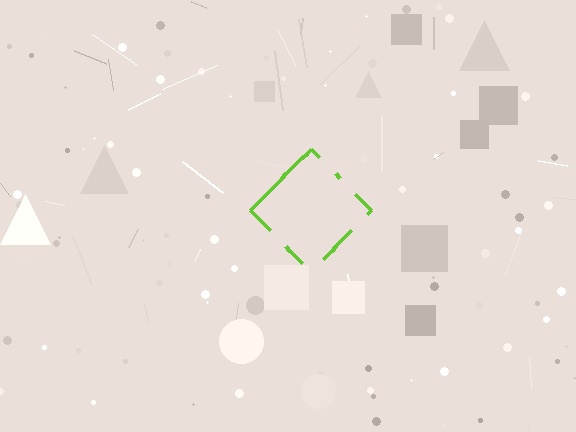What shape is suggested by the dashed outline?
The dashed outline suggests a diamond.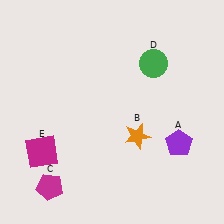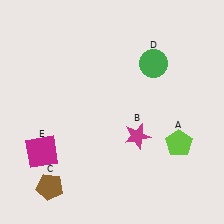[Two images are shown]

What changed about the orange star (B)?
In Image 1, B is orange. In Image 2, it changed to magenta.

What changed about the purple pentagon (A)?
In Image 1, A is purple. In Image 2, it changed to lime.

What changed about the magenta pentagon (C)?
In Image 1, C is magenta. In Image 2, it changed to brown.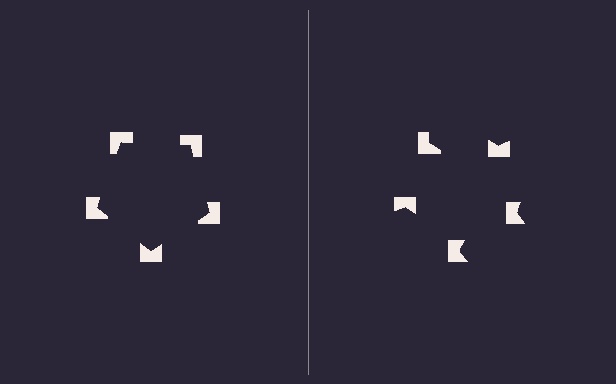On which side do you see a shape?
An illusory pentagon appears on the left side. On the right side the wedge cuts are rotated, so no coherent shape forms.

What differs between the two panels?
The notched squares are positioned identically on both sides; only the wedge orientations differ. On the left they align to a pentagon; on the right they are misaligned.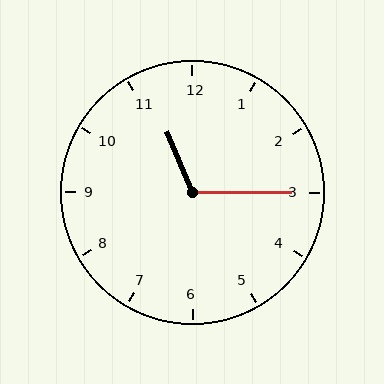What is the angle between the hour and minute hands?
Approximately 112 degrees.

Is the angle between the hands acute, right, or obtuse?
It is obtuse.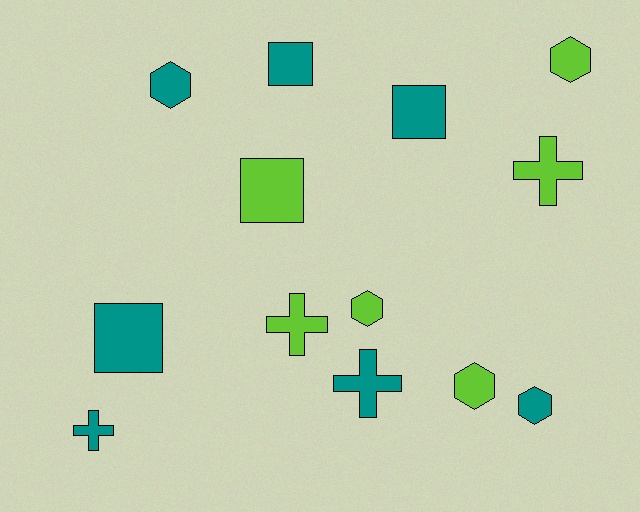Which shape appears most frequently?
Hexagon, with 5 objects.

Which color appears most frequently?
Teal, with 7 objects.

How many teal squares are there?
There are 3 teal squares.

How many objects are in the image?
There are 13 objects.